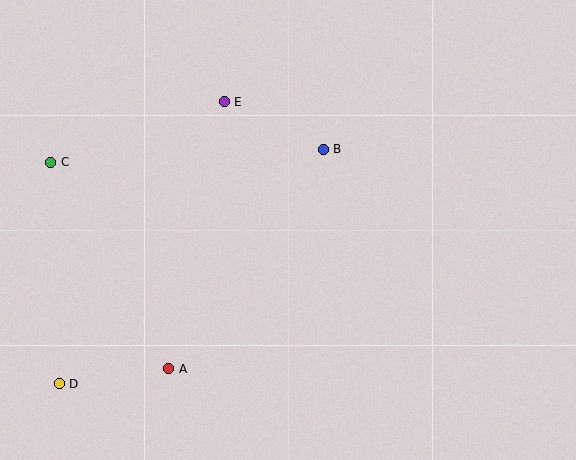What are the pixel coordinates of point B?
Point B is at (323, 149).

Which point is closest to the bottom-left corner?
Point D is closest to the bottom-left corner.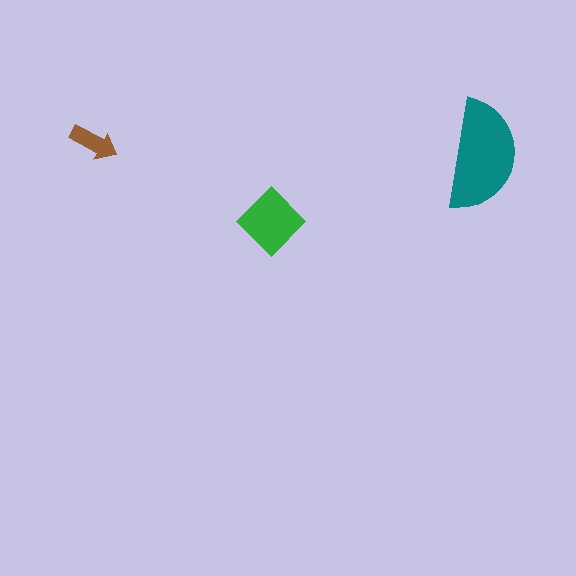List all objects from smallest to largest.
The brown arrow, the green diamond, the teal semicircle.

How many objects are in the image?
There are 3 objects in the image.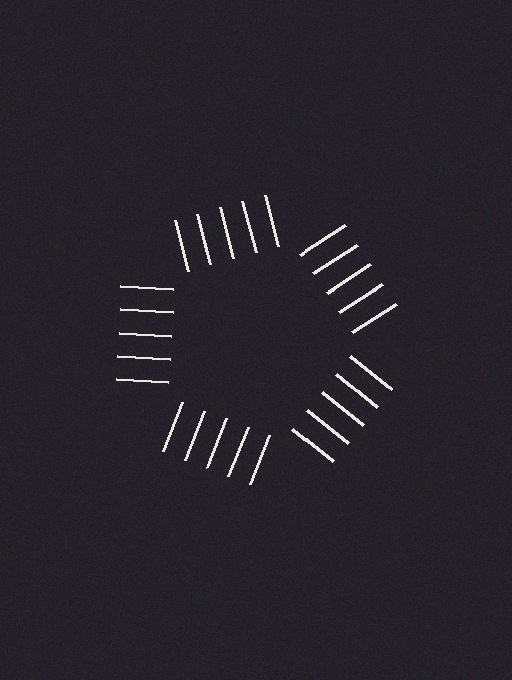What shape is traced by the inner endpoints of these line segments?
An illusory pentagon — the line segments terminate on its edges but no continuous stroke is drawn.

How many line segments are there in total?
25 — 5 along each of the 5 edges.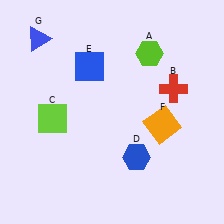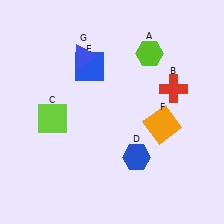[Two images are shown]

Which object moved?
The blue triangle (G) moved right.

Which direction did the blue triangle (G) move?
The blue triangle (G) moved right.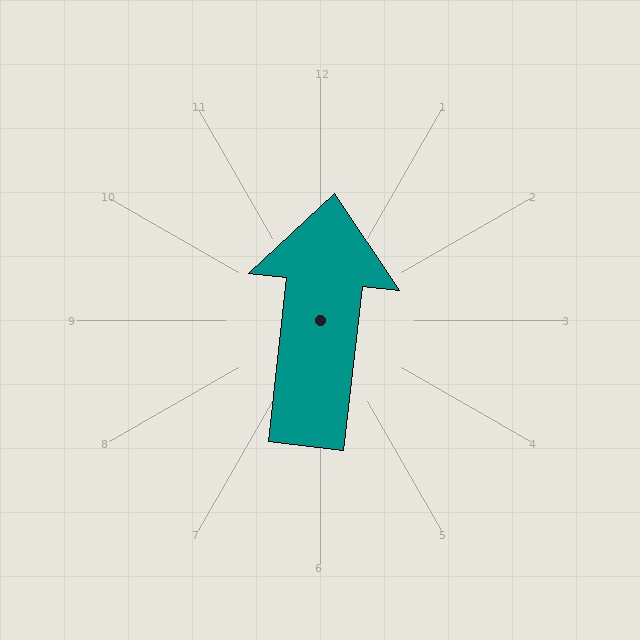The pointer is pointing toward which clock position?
Roughly 12 o'clock.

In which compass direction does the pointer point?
North.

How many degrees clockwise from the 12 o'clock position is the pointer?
Approximately 6 degrees.